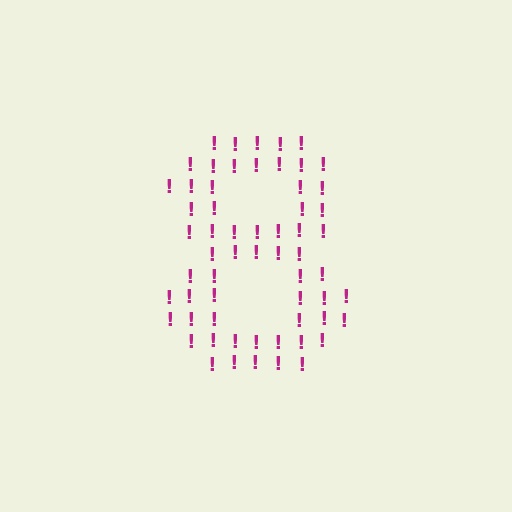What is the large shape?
The large shape is the digit 8.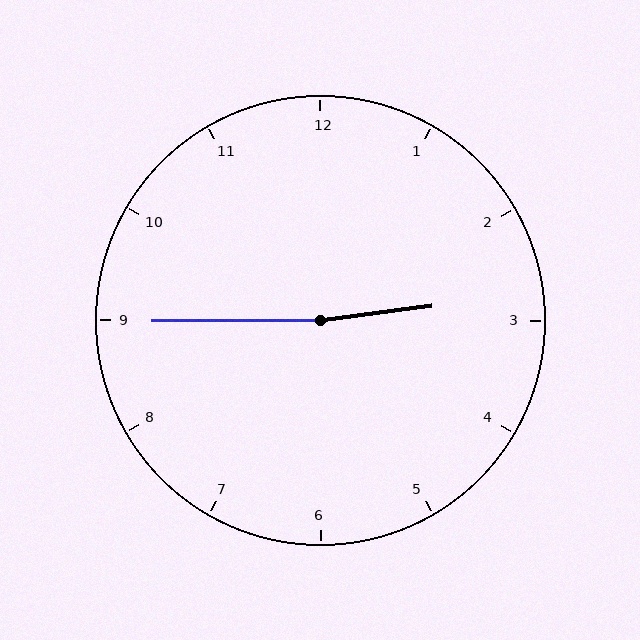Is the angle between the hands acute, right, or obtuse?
It is obtuse.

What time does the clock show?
2:45.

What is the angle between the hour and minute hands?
Approximately 172 degrees.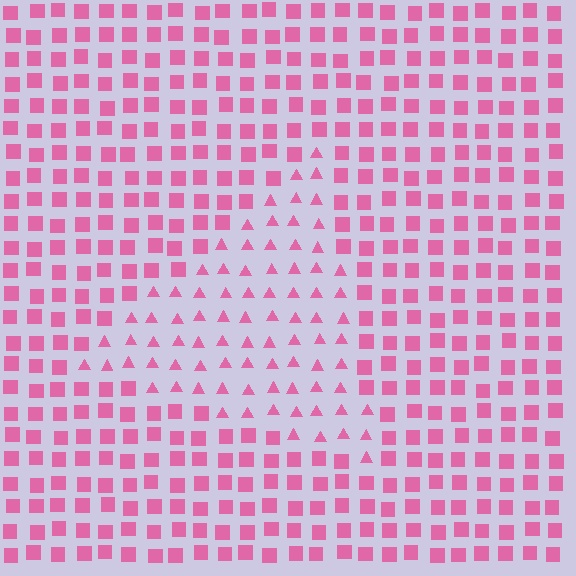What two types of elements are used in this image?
The image uses triangles inside the triangle region and squares outside it.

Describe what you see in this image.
The image is filled with small pink elements arranged in a uniform grid. A triangle-shaped region contains triangles, while the surrounding area contains squares. The boundary is defined purely by the change in element shape.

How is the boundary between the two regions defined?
The boundary is defined by a change in element shape: triangles inside vs. squares outside. All elements share the same color and spacing.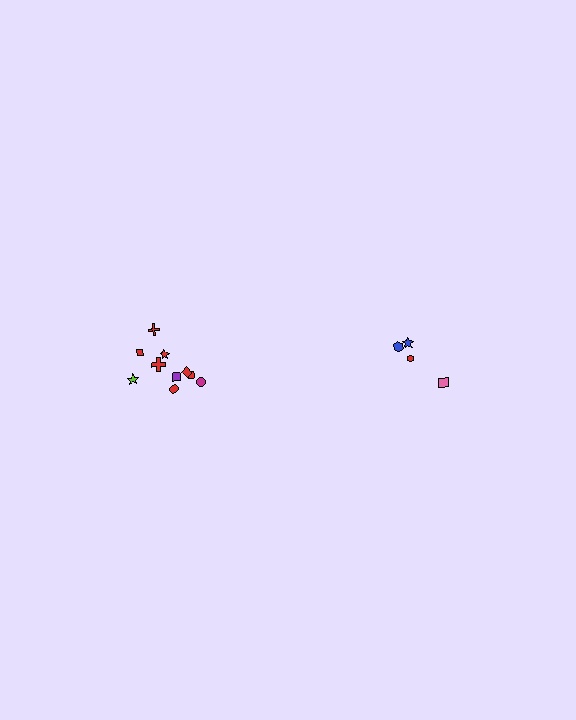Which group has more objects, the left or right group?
The left group.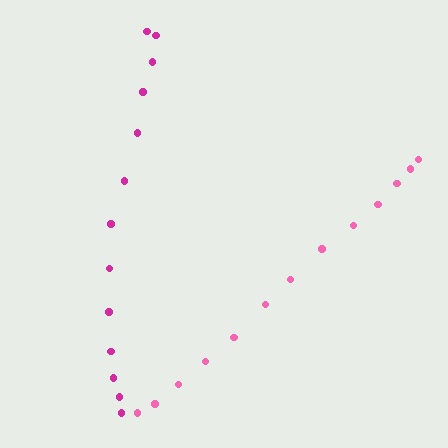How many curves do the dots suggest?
There are 2 distinct paths.